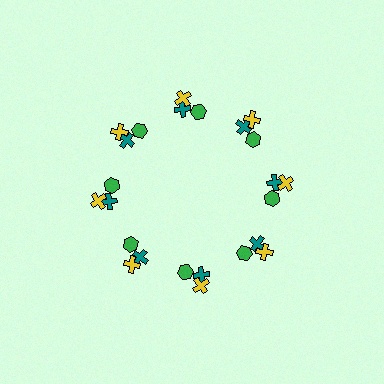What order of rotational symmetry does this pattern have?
This pattern has 8-fold rotational symmetry.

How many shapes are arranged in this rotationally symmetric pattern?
There are 24 shapes, arranged in 8 groups of 3.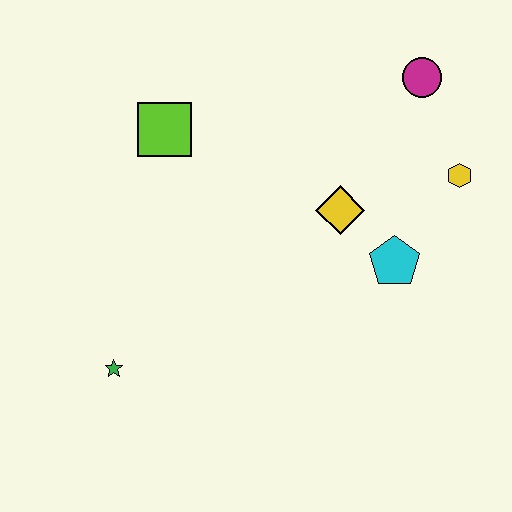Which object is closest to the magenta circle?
The yellow hexagon is closest to the magenta circle.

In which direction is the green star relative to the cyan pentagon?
The green star is to the left of the cyan pentagon.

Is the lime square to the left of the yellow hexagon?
Yes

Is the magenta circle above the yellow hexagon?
Yes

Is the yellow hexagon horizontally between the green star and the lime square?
No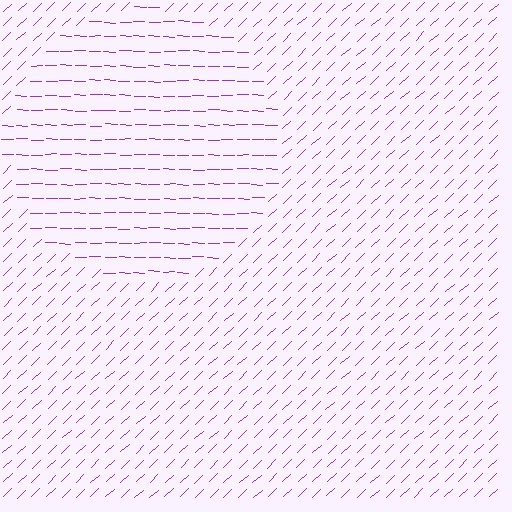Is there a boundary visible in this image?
Yes, there is a texture boundary formed by a change in line orientation.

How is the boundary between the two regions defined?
The boundary is defined purely by a change in line orientation (approximately 45 degrees difference). All lines are the same color and thickness.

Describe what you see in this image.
The image is filled with small purple line segments. A circle region in the image has lines oriented differently from the surrounding lines, creating a visible texture boundary.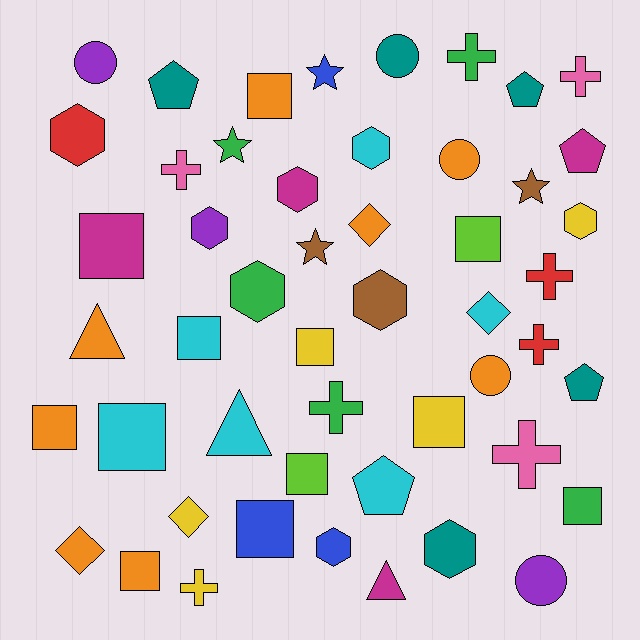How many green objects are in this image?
There are 5 green objects.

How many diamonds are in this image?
There are 4 diamonds.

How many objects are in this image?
There are 50 objects.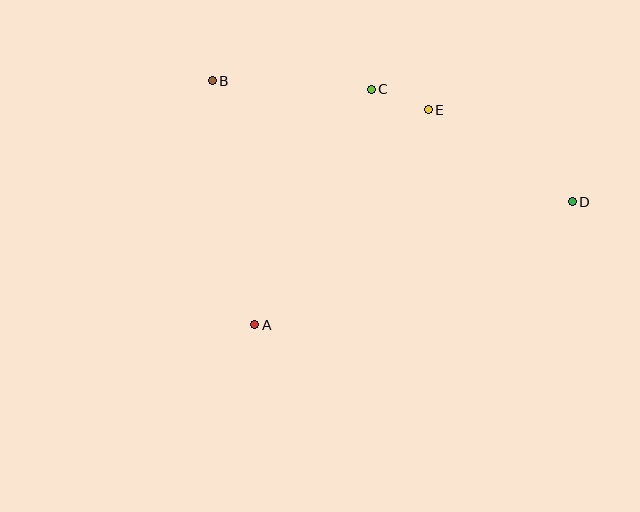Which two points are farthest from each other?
Points B and D are farthest from each other.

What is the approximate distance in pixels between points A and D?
The distance between A and D is approximately 341 pixels.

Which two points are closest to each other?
Points C and E are closest to each other.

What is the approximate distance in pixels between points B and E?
The distance between B and E is approximately 218 pixels.